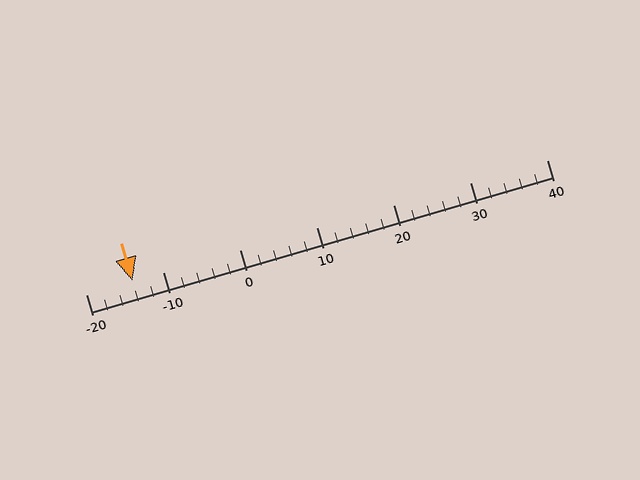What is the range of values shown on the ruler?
The ruler shows values from -20 to 40.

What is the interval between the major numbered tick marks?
The major tick marks are spaced 10 units apart.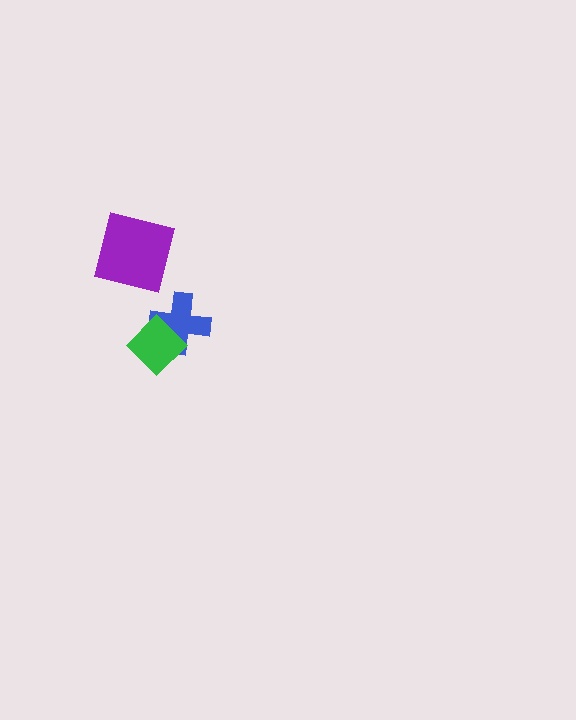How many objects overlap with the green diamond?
1 object overlaps with the green diamond.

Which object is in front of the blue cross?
The green diamond is in front of the blue cross.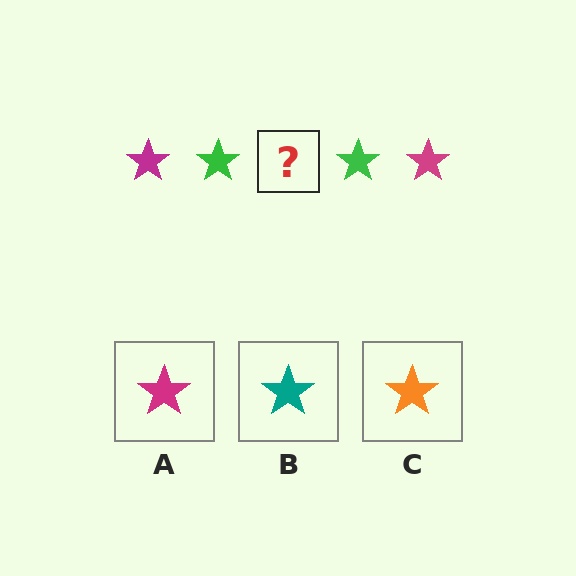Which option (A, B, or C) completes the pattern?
A.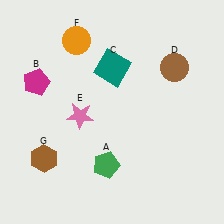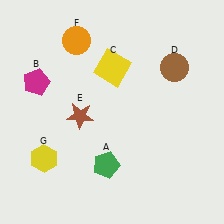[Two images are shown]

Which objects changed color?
C changed from teal to yellow. E changed from pink to brown. G changed from brown to yellow.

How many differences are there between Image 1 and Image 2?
There are 3 differences between the two images.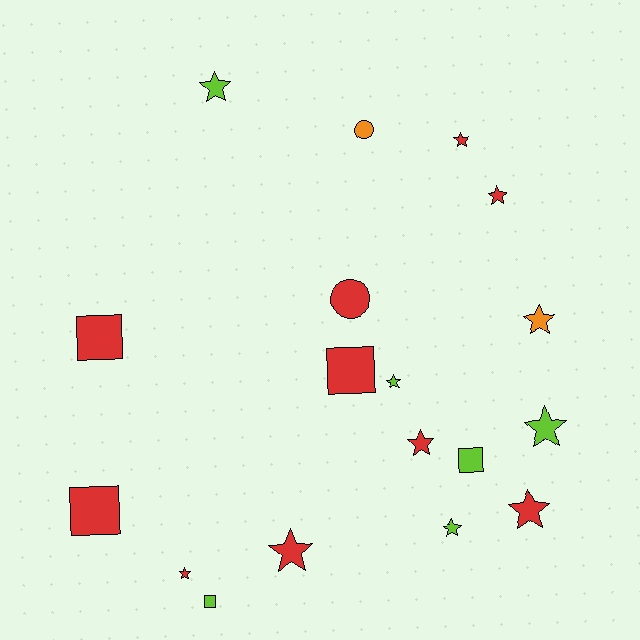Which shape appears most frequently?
Star, with 11 objects.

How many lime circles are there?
There are no lime circles.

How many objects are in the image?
There are 18 objects.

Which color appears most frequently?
Red, with 10 objects.